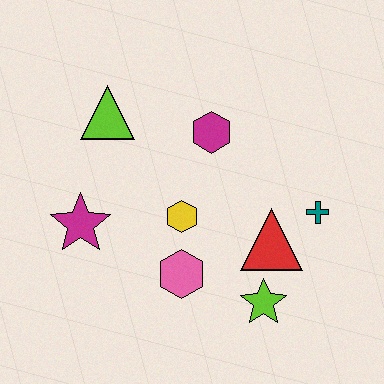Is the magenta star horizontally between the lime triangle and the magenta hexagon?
No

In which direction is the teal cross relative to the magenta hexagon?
The teal cross is to the right of the magenta hexagon.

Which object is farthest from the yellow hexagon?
The teal cross is farthest from the yellow hexagon.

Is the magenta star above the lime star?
Yes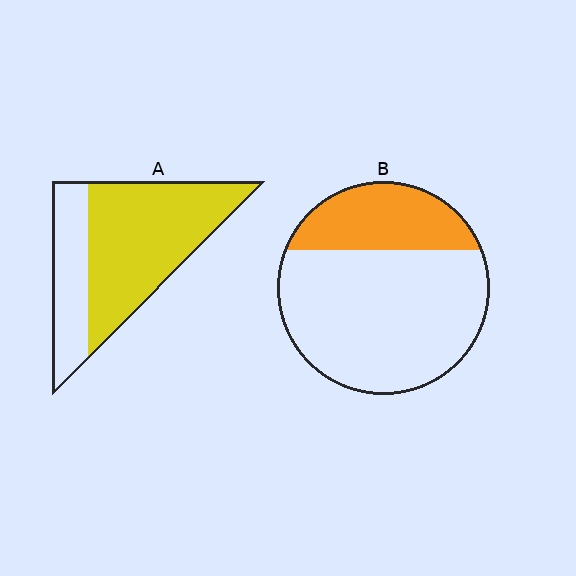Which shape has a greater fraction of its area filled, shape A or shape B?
Shape A.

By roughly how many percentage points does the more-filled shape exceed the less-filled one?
By roughly 40 percentage points (A over B).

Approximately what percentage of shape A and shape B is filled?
A is approximately 70% and B is approximately 30%.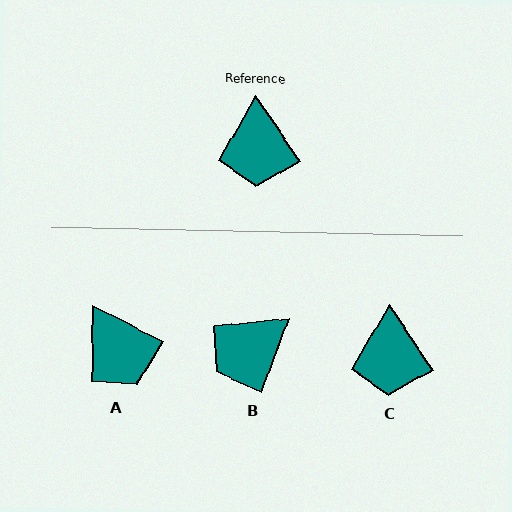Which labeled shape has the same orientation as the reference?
C.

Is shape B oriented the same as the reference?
No, it is off by about 54 degrees.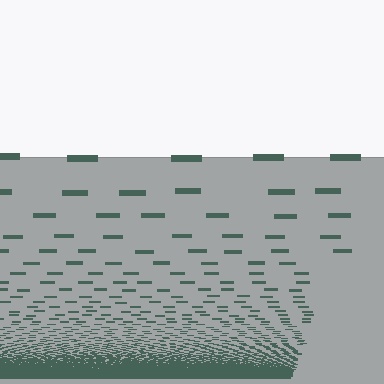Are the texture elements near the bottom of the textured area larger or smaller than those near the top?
Smaller. The gradient is inverted — elements near the bottom are smaller and denser.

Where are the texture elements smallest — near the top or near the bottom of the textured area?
Near the bottom.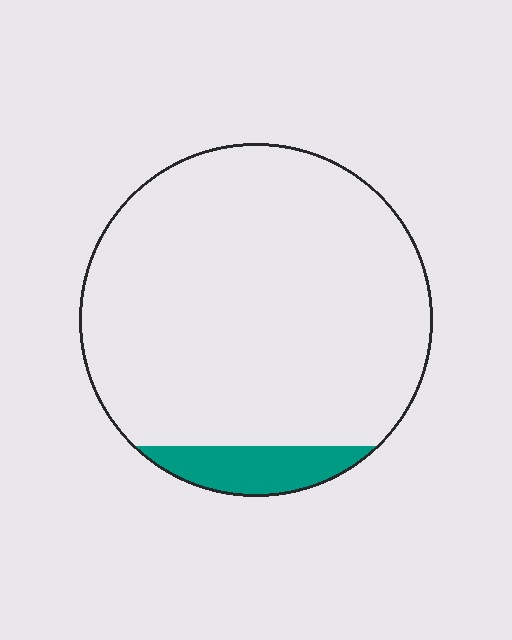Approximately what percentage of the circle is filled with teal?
Approximately 10%.